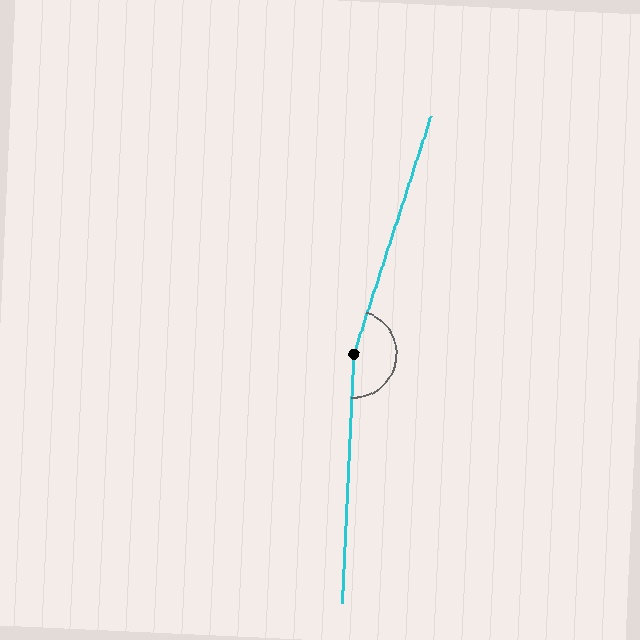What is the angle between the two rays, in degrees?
Approximately 165 degrees.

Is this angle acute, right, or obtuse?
It is obtuse.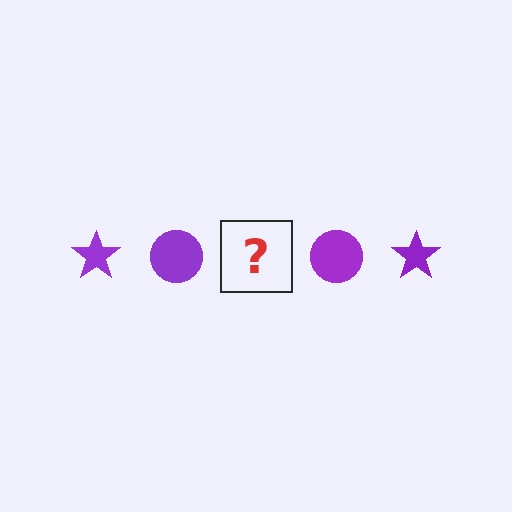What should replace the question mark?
The question mark should be replaced with a purple star.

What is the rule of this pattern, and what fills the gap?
The rule is that the pattern cycles through star, circle shapes in purple. The gap should be filled with a purple star.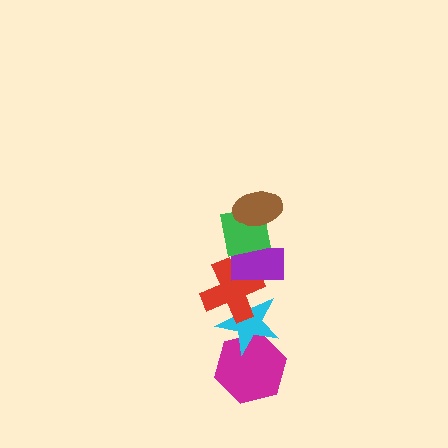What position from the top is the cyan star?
The cyan star is 5th from the top.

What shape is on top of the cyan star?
The red cross is on top of the cyan star.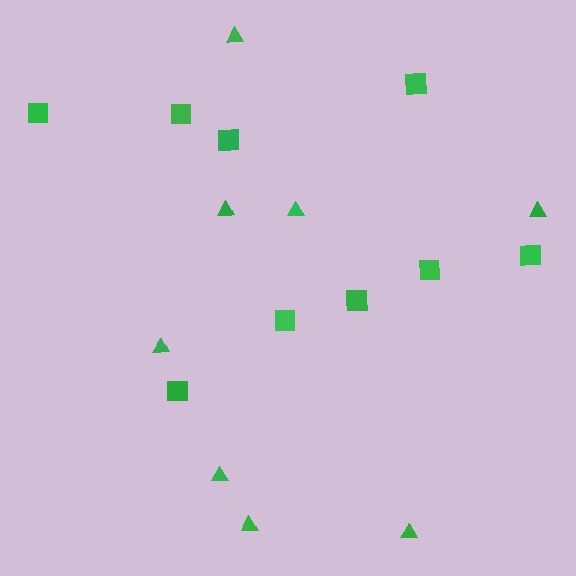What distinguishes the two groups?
There are 2 groups: one group of squares (9) and one group of triangles (8).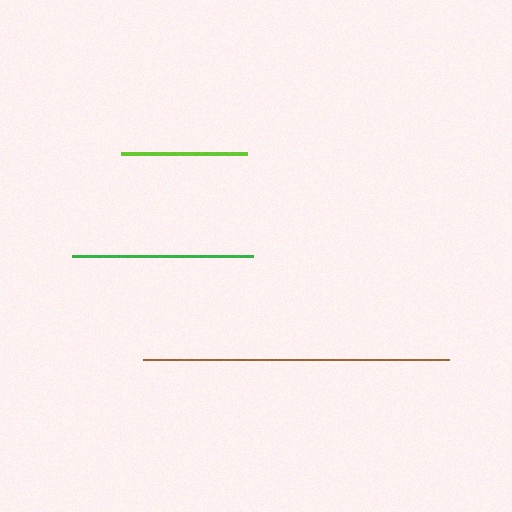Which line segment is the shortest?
The lime line is the shortest at approximately 127 pixels.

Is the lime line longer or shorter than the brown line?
The brown line is longer than the lime line.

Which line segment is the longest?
The brown line is the longest at approximately 307 pixels.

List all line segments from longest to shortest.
From longest to shortest: brown, green, lime.